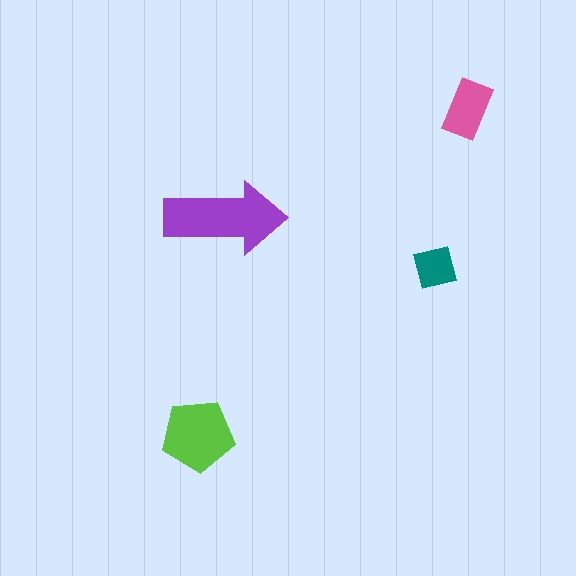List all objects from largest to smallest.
The purple arrow, the lime pentagon, the pink rectangle, the teal square.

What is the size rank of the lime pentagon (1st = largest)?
2nd.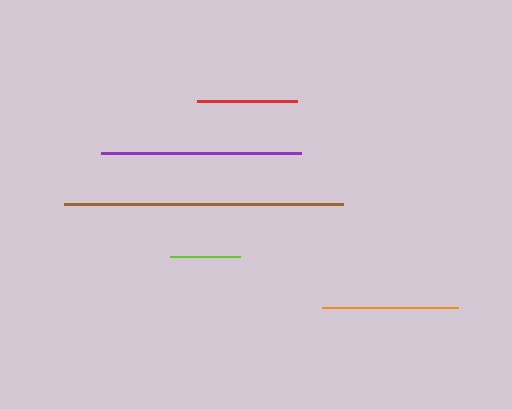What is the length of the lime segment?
The lime segment is approximately 69 pixels long.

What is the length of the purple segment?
The purple segment is approximately 200 pixels long.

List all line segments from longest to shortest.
From longest to shortest: brown, purple, orange, red, lime.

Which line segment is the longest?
The brown line is the longest at approximately 279 pixels.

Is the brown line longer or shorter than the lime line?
The brown line is longer than the lime line.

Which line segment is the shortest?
The lime line is the shortest at approximately 69 pixels.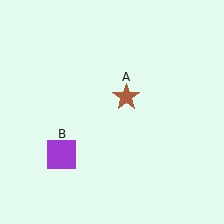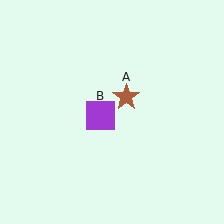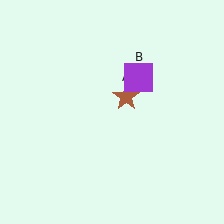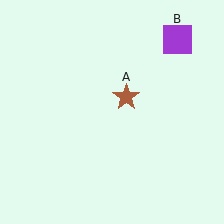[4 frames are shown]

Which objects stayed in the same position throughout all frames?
Brown star (object A) remained stationary.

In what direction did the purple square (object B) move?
The purple square (object B) moved up and to the right.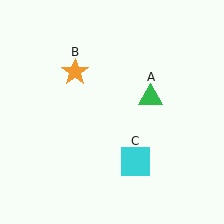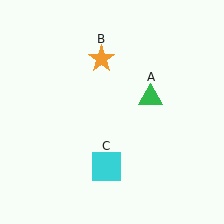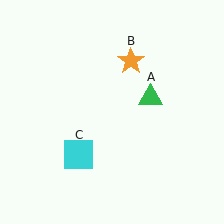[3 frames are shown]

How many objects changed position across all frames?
2 objects changed position: orange star (object B), cyan square (object C).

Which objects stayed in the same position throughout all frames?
Green triangle (object A) remained stationary.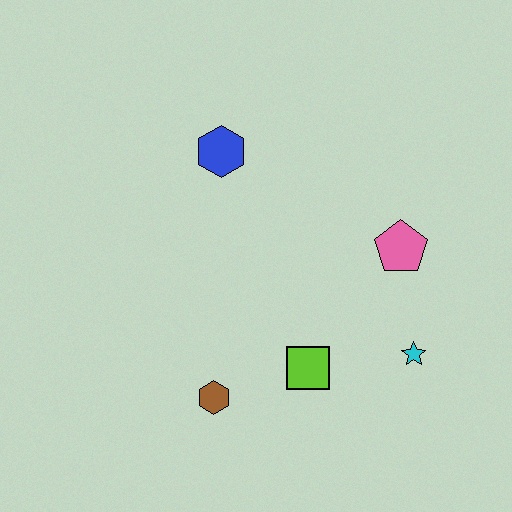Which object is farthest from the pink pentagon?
The brown hexagon is farthest from the pink pentagon.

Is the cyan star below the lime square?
No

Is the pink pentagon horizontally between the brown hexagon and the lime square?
No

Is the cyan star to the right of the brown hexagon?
Yes